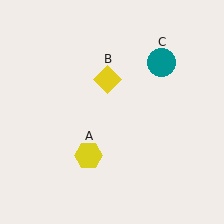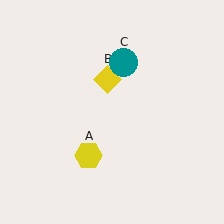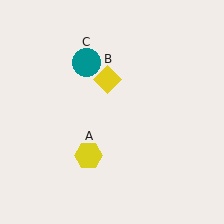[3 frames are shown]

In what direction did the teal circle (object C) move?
The teal circle (object C) moved left.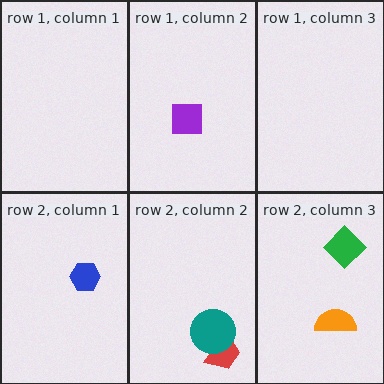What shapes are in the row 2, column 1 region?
The blue hexagon.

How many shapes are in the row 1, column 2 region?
1.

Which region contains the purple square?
The row 1, column 2 region.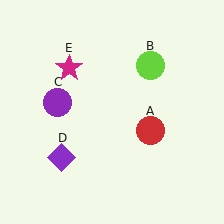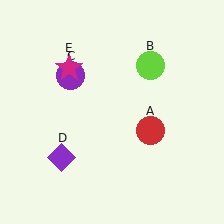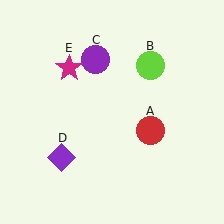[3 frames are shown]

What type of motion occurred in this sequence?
The purple circle (object C) rotated clockwise around the center of the scene.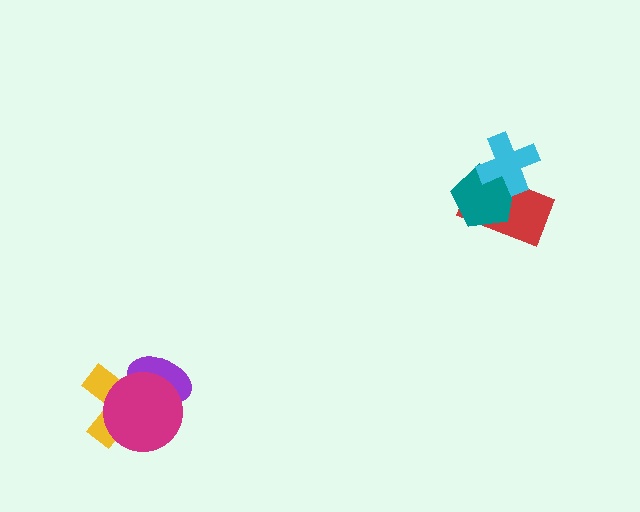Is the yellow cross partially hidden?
Yes, it is partially covered by another shape.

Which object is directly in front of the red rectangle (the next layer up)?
The teal pentagon is directly in front of the red rectangle.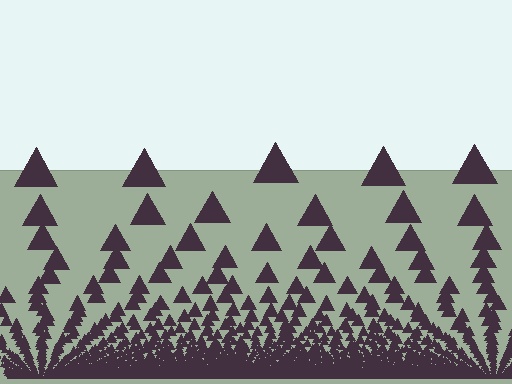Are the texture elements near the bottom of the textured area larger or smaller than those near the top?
Smaller. The gradient is inverted — elements near the bottom are smaller and denser.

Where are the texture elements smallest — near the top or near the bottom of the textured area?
Near the bottom.